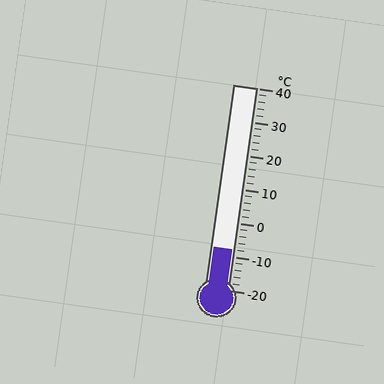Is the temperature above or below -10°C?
The temperature is above -10°C.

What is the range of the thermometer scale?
The thermometer scale ranges from -20°C to 40°C.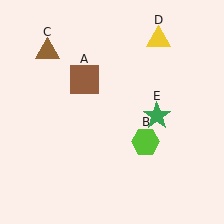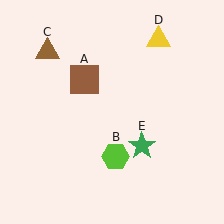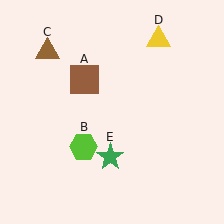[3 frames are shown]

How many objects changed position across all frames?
2 objects changed position: lime hexagon (object B), green star (object E).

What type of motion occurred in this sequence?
The lime hexagon (object B), green star (object E) rotated clockwise around the center of the scene.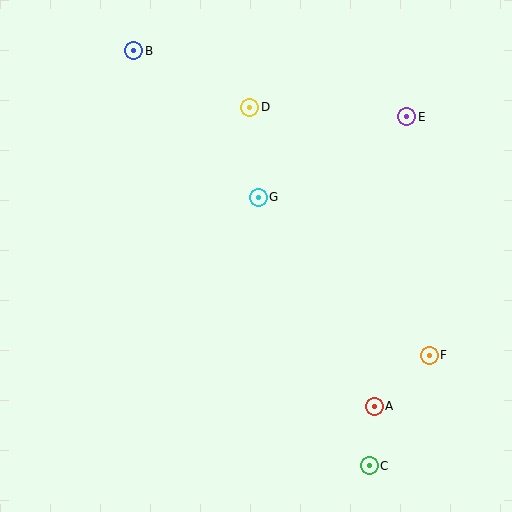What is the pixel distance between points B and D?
The distance between B and D is 129 pixels.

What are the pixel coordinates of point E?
Point E is at (407, 117).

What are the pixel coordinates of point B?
Point B is at (134, 51).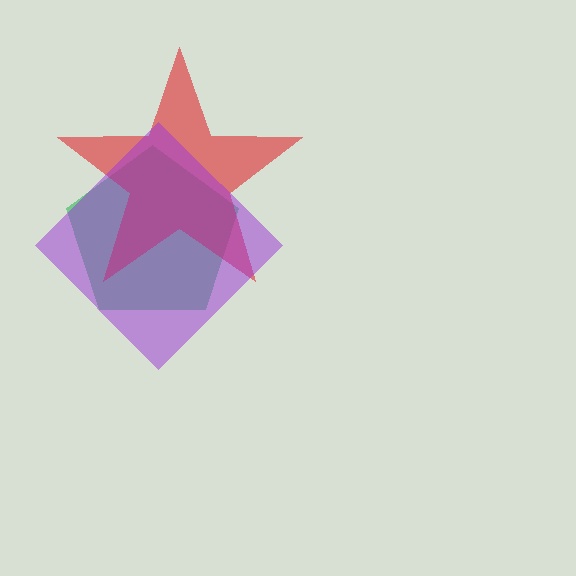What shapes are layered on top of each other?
The layered shapes are: a green pentagon, a red star, a purple diamond.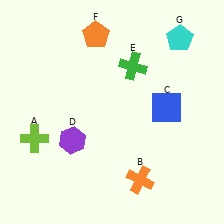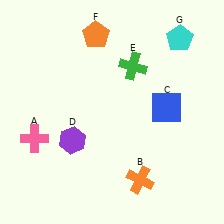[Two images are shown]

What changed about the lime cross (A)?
In Image 1, A is lime. In Image 2, it changed to pink.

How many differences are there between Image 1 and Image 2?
There is 1 difference between the two images.